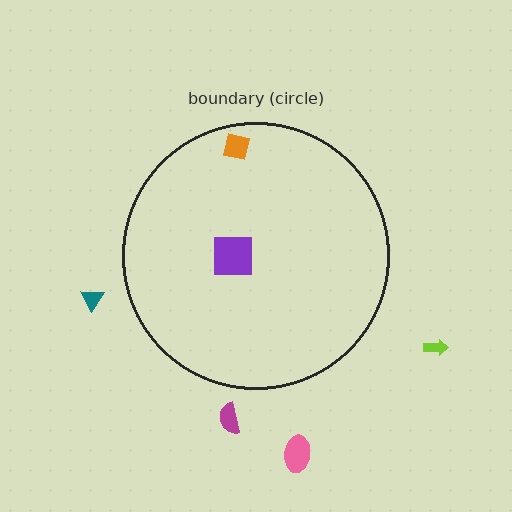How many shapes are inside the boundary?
2 inside, 4 outside.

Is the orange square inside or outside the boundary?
Inside.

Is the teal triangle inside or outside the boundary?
Outside.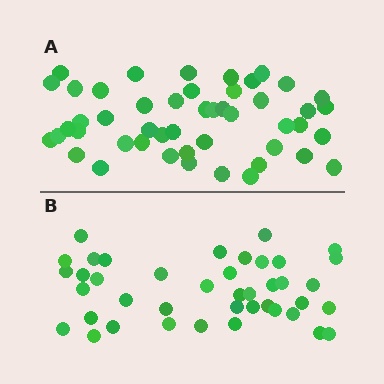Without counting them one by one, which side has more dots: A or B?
Region A (the top region) has more dots.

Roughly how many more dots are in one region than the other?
Region A has roughly 8 or so more dots than region B.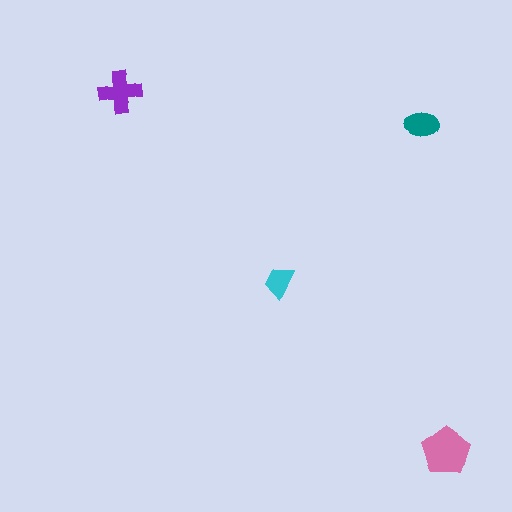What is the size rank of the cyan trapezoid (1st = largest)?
4th.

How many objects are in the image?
There are 4 objects in the image.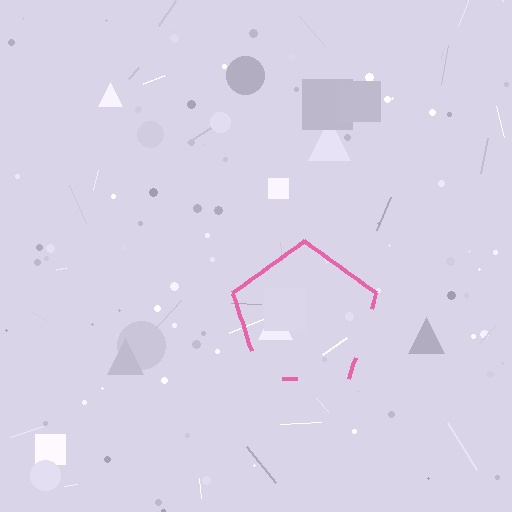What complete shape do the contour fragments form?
The contour fragments form a pentagon.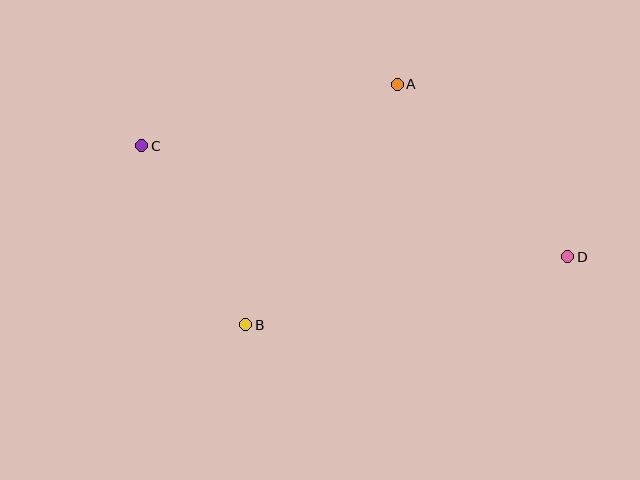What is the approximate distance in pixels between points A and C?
The distance between A and C is approximately 263 pixels.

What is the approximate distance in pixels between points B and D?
The distance between B and D is approximately 329 pixels.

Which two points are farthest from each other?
Points C and D are farthest from each other.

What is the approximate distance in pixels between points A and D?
The distance between A and D is approximately 242 pixels.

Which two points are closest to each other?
Points B and C are closest to each other.